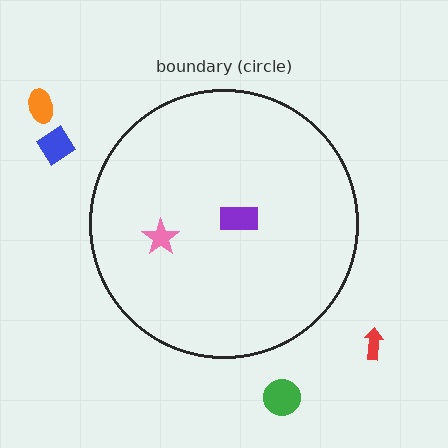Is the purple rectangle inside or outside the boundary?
Inside.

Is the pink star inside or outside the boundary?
Inside.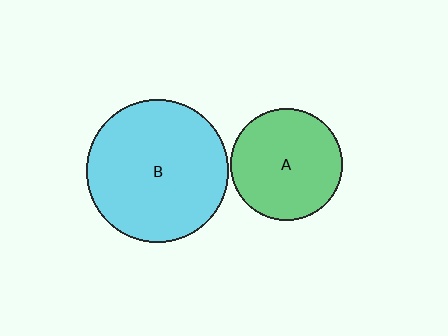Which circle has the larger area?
Circle B (cyan).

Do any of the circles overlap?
No, none of the circles overlap.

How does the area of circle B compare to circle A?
Approximately 1.6 times.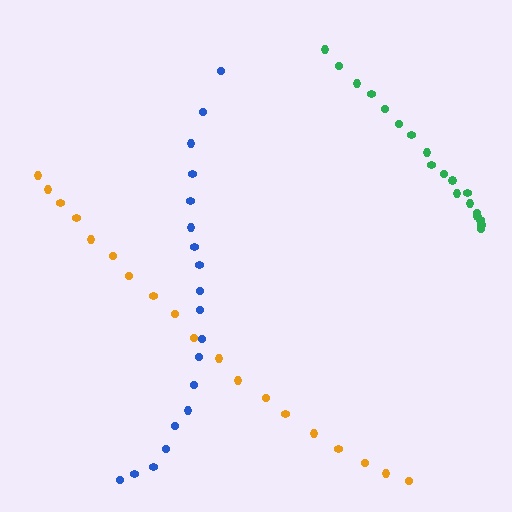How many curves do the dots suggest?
There are 3 distinct paths.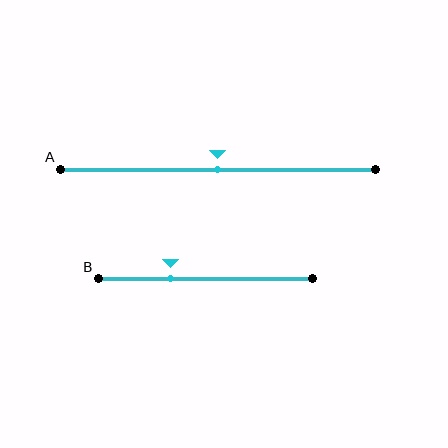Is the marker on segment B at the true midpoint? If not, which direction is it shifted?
No, the marker on segment B is shifted to the left by about 16% of the segment length.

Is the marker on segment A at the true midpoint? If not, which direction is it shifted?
Yes, the marker on segment A is at the true midpoint.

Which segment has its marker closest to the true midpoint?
Segment A has its marker closest to the true midpoint.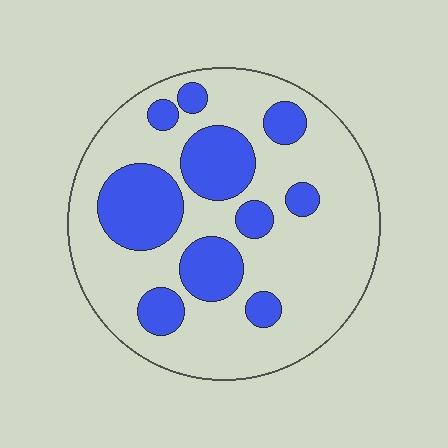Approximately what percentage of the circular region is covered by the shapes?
Approximately 30%.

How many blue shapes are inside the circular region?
10.